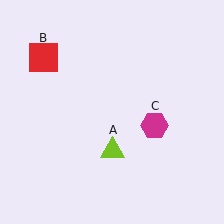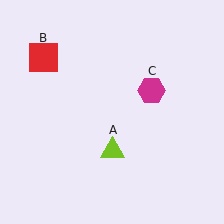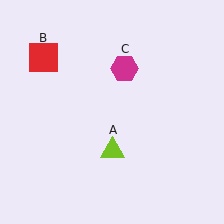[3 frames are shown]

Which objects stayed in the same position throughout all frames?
Lime triangle (object A) and red square (object B) remained stationary.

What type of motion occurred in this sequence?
The magenta hexagon (object C) rotated counterclockwise around the center of the scene.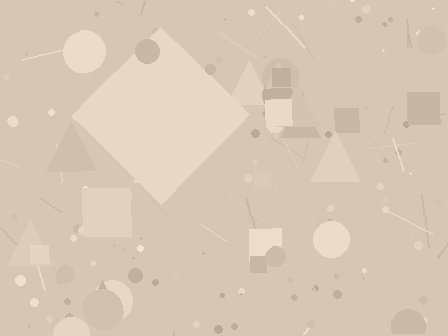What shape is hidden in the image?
A diamond is hidden in the image.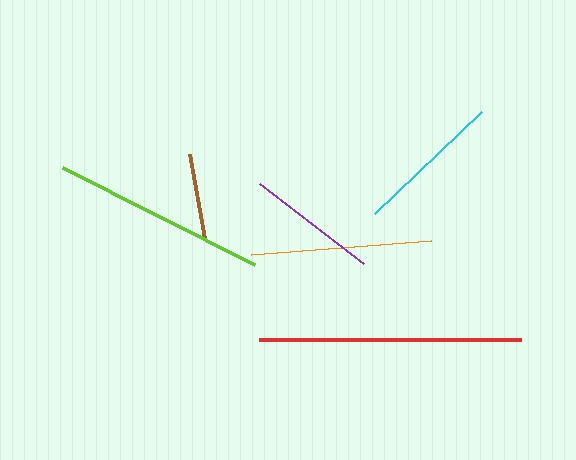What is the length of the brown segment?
The brown segment is approximately 85 pixels long.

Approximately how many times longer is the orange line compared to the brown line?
The orange line is approximately 2.1 times the length of the brown line.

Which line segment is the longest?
The red line is the longest at approximately 262 pixels.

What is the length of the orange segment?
The orange segment is approximately 180 pixels long.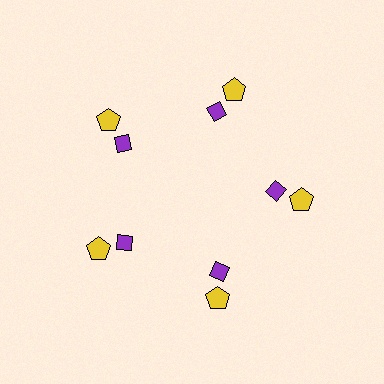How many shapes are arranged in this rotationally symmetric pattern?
There are 10 shapes, arranged in 5 groups of 2.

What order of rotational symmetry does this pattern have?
This pattern has 5-fold rotational symmetry.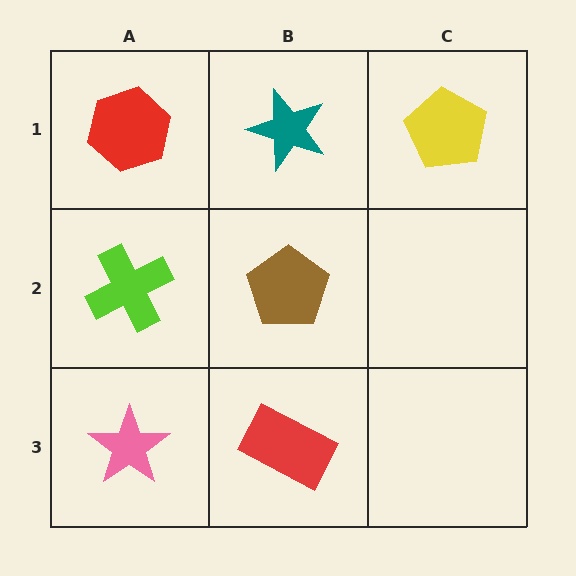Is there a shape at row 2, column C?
No, that cell is empty.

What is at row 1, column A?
A red hexagon.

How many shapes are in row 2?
2 shapes.